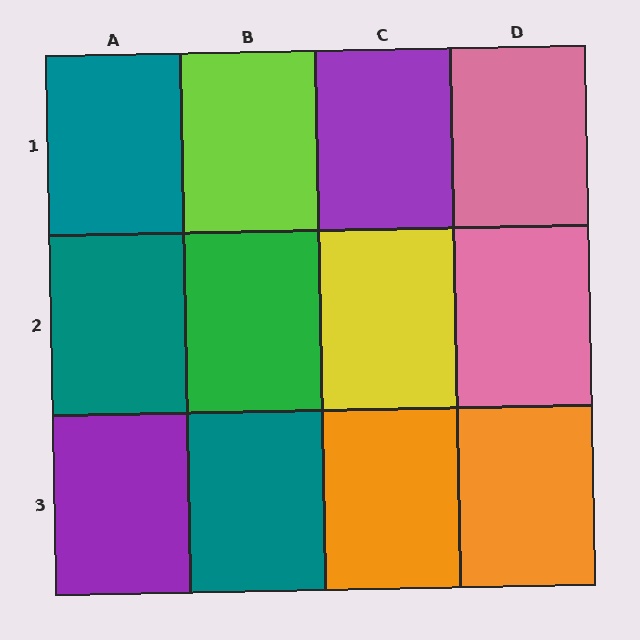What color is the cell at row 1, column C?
Purple.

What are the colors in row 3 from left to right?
Purple, teal, orange, orange.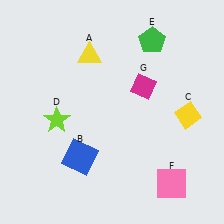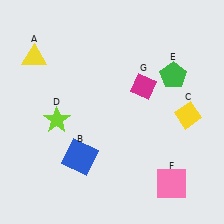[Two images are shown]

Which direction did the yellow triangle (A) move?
The yellow triangle (A) moved left.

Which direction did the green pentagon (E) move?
The green pentagon (E) moved down.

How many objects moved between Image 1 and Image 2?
2 objects moved between the two images.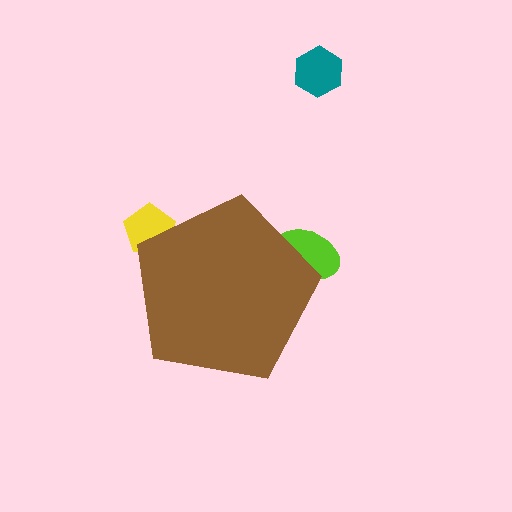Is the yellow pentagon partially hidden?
Yes, the yellow pentagon is partially hidden behind the brown pentagon.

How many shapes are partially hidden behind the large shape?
2 shapes are partially hidden.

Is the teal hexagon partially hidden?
No, the teal hexagon is fully visible.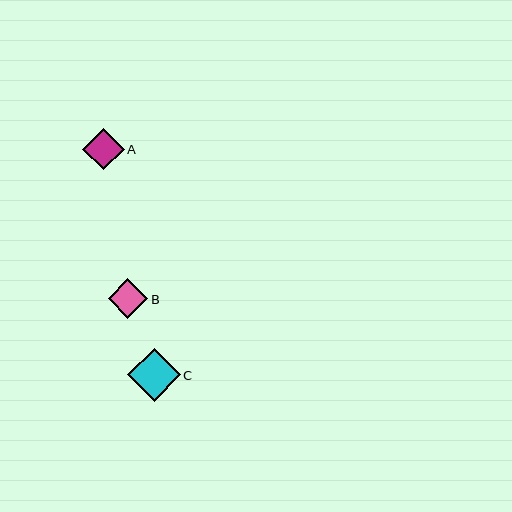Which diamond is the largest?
Diamond C is the largest with a size of approximately 53 pixels.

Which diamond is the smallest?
Diamond B is the smallest with a size of approximately 39 pixels.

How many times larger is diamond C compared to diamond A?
Diamond C is approximately 1.3 times the size of diamond A.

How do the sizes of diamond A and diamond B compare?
Diamond A and diamond B are approximately the same size.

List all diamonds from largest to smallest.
From largest to smallest: C, A, B.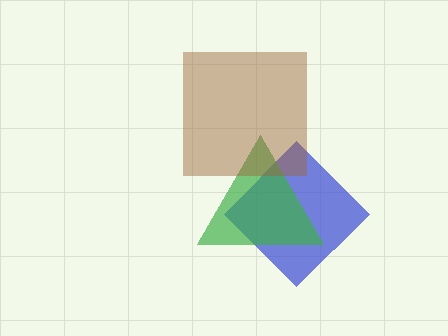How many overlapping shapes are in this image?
There are 3 overlapping shapes in the image.